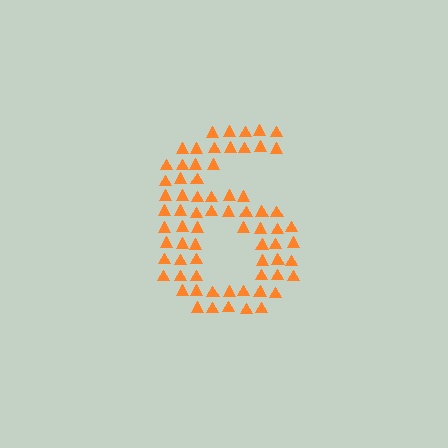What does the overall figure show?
The overall figure shows the digit 6.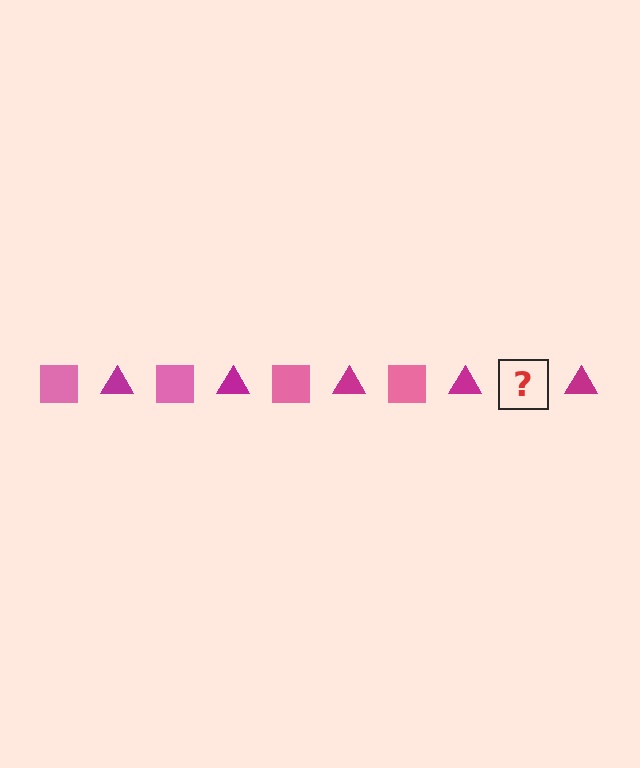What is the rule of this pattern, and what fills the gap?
The rule is that the pattern alternates between pink square and magenta triangle. The gap should be filled with a pink square.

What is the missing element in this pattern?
The missing element is a pink square.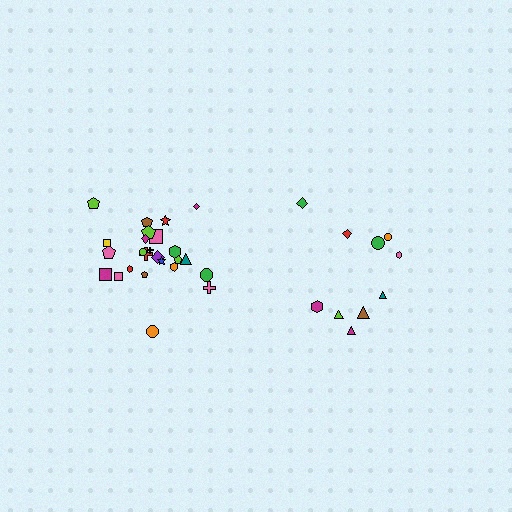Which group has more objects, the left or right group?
The left group.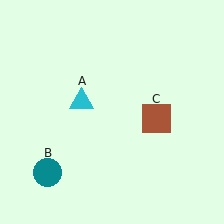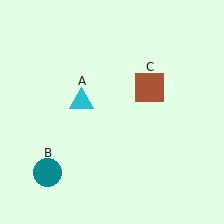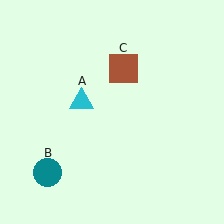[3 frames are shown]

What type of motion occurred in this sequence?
The brown square (object C) rotated counterclockwise around the center of the scene.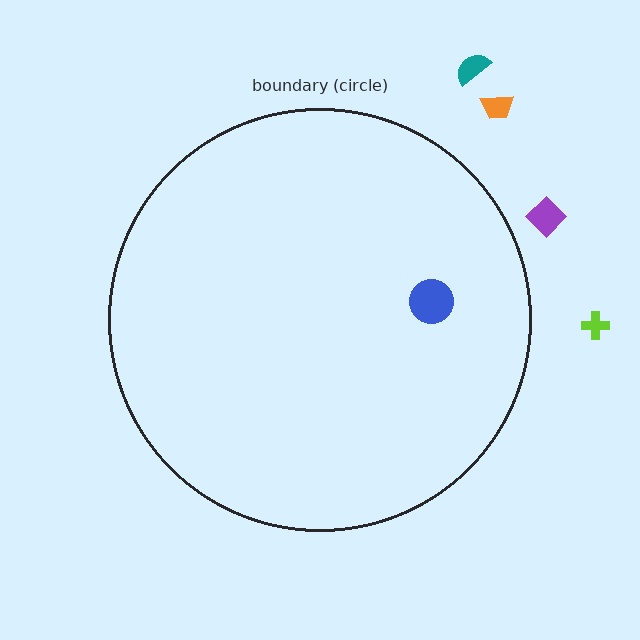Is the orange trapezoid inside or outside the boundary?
Outside.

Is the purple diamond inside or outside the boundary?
Outside.